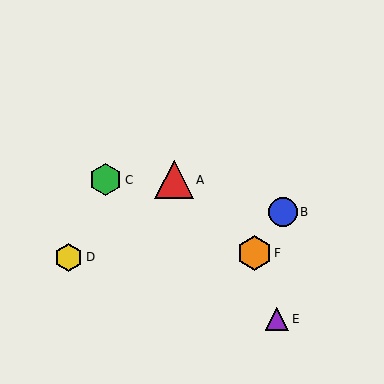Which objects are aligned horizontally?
Objects A, C are aligned horizontally.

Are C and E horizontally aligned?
No, C is at y≈180 and E is at y≈319.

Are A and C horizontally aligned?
Yes, both are at y≈180.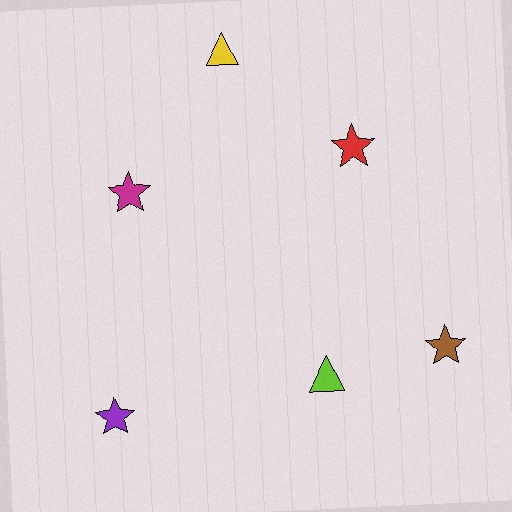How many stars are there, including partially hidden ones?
There are 4 stars.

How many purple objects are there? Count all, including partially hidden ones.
There is 1 purple object.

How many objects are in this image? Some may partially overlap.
There are 6 objects.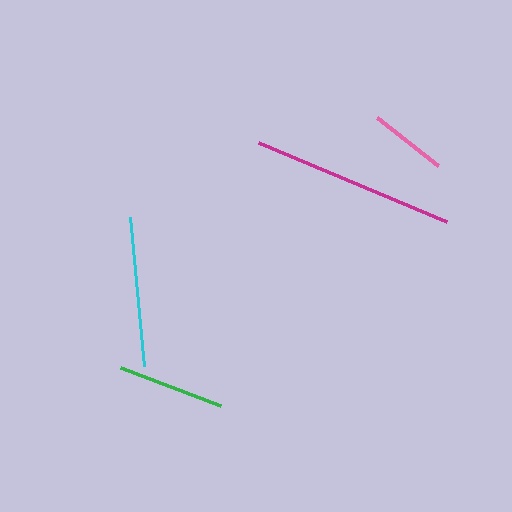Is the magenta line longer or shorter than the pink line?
The magenta line is longer than the pink line.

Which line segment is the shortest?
The pink line is the shortest at approximately 78 pixels.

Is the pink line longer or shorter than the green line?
The green line is longer than the pink line.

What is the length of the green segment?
The green segment is approximately 107 pixels long.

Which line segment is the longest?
The magenta line is the longest at approximately 204 pixels.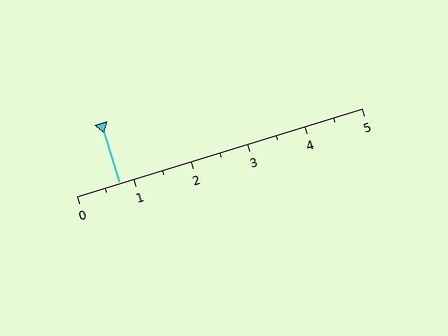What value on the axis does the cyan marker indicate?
The marker indicates approximately 0.8.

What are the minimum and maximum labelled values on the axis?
The axis runs from 0 to 5.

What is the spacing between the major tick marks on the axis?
The major ticks are spaced 1 apart.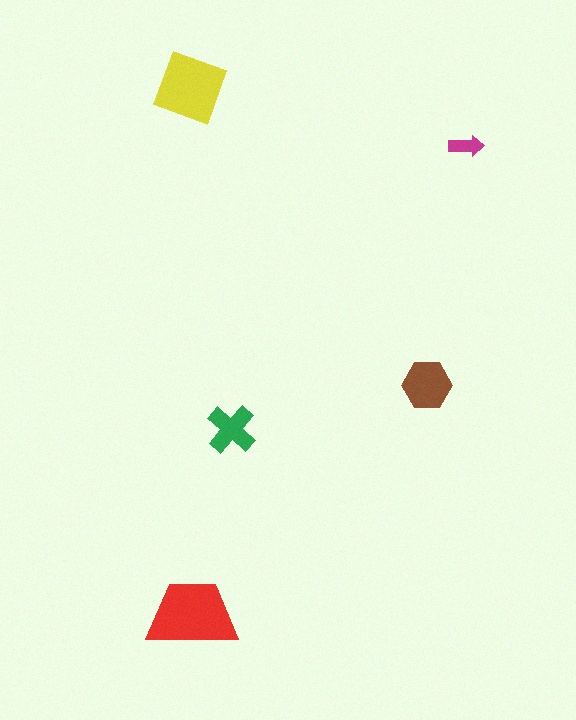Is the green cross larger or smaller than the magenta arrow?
Larger.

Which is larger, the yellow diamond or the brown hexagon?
The yellow diamond.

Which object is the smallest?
The magenta arrow.